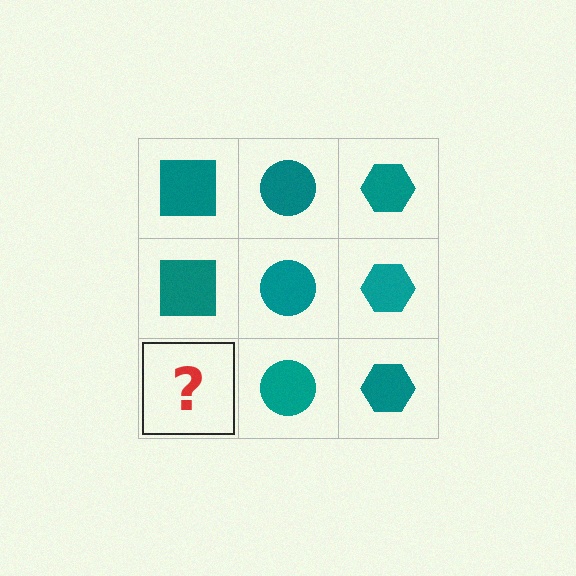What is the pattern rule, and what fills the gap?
The rule is that each column has a consistent shape. The gap should be filled with a teal square.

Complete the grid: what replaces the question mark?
The question mark should be replaced with a teal square.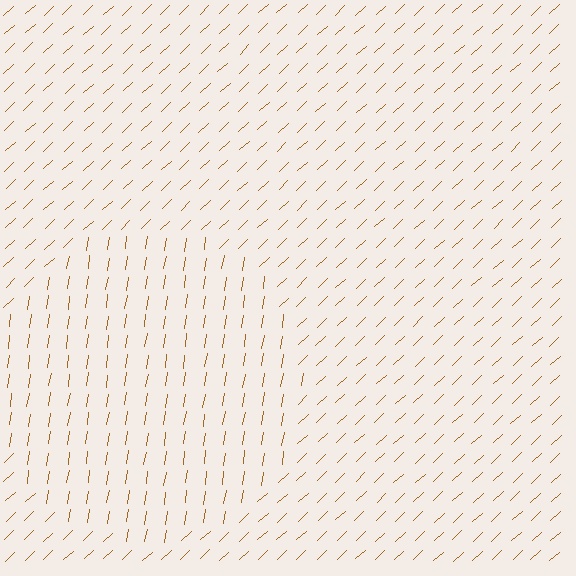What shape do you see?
I see a circle.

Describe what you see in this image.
The image is filled with small brown line segments. A circle region in the image has lines oriented differently from the surrounding lines, creating a visible texture boundary.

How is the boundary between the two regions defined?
The boundary is defined purely by a change in line orientation (approximately 38 degrees difference). All lines are the same color and thickness.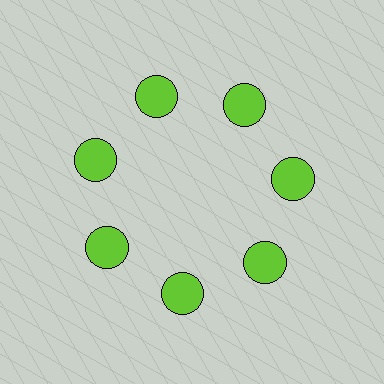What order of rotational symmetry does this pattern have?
This pattern has 7-fold rotational symmetry.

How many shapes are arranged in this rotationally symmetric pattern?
There are 7 shapes, arranged in 7 groups of 1.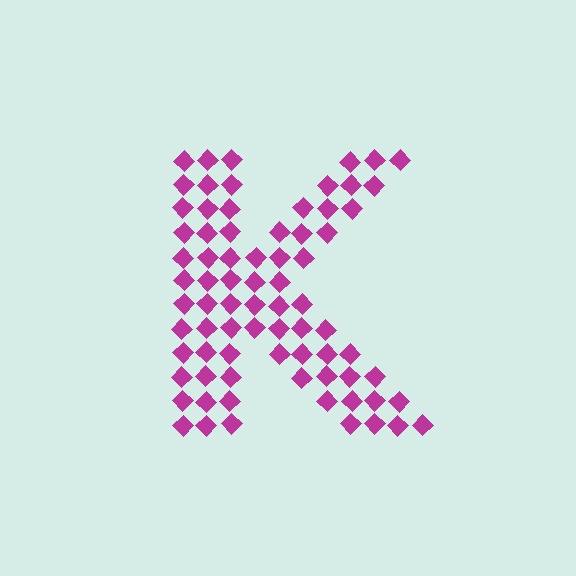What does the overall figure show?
The overall figure shows the letter K.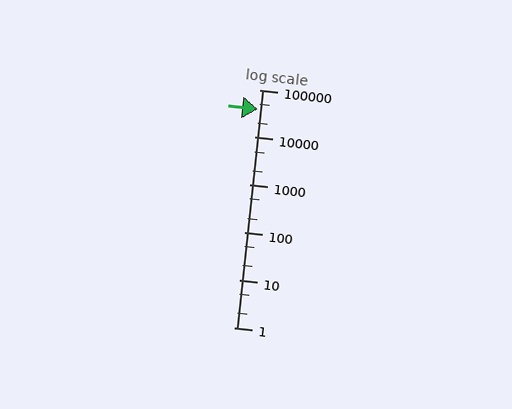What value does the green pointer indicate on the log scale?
The pointer indicates approximately 40000.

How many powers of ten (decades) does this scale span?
The scale spans 5 decades, from 1 to 100000.